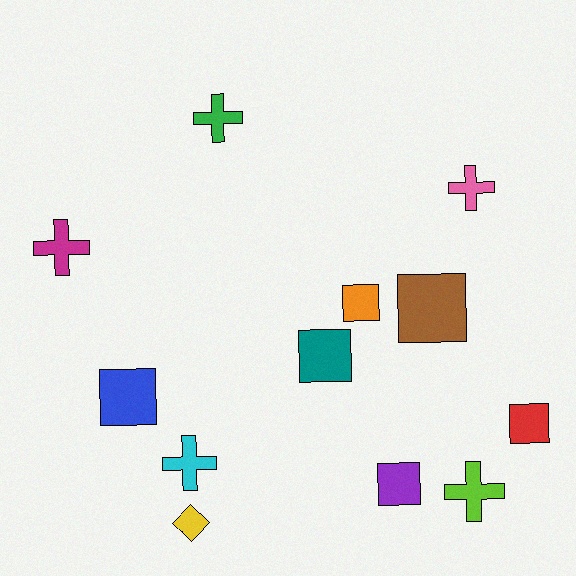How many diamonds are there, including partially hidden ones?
There is 1 diamond.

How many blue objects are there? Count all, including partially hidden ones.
There is 1 blue object.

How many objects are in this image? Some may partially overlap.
There are 12 objects.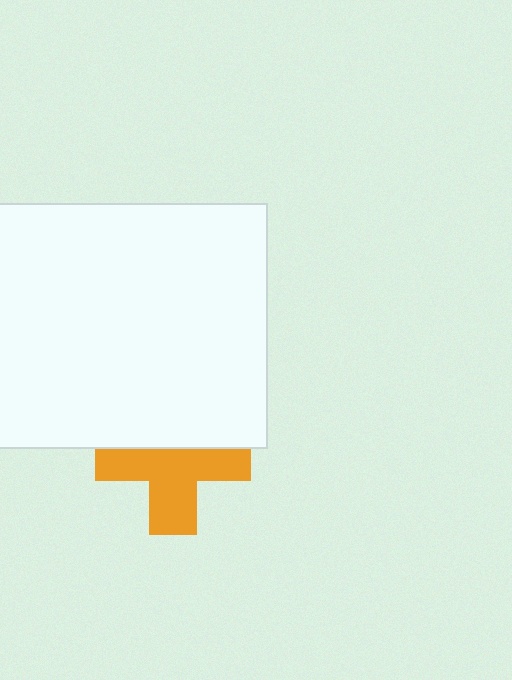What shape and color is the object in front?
The object in front is a white rectangle.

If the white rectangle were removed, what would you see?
You would see the complete orange cross.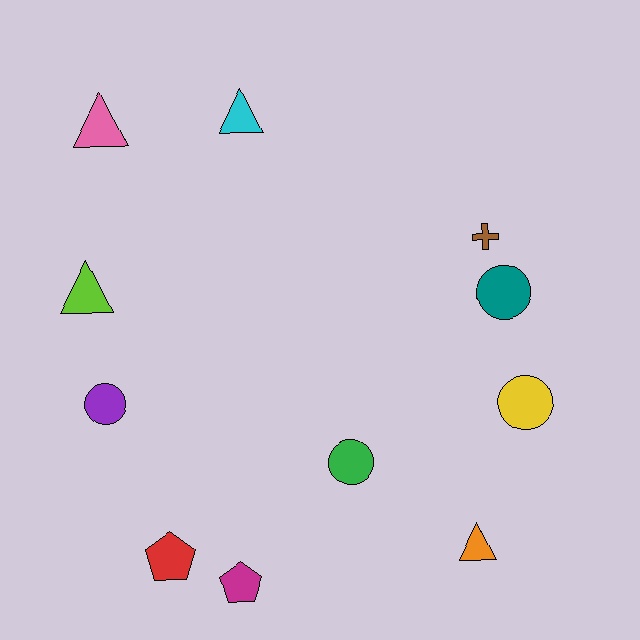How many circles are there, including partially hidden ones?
There are 4 circles.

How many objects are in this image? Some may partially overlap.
There are 11 objects.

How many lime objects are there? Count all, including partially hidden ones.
There is 1 lime object.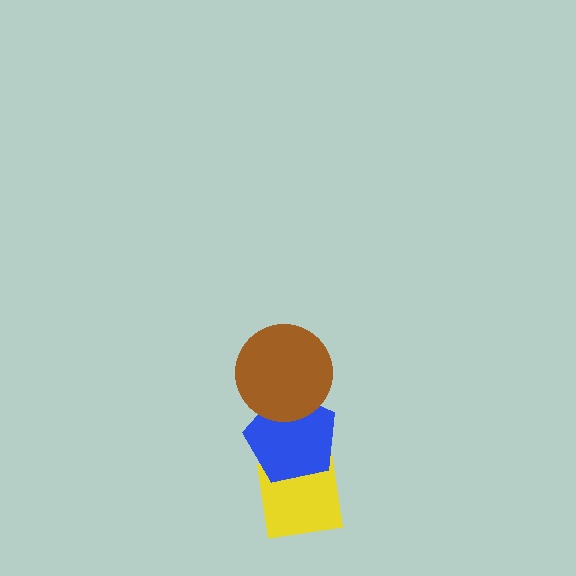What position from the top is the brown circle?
The brown circle is 1st from the top.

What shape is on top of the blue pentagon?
The brown circle is on top of the blue pentagon.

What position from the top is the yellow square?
The yellow square is 3rd from the top.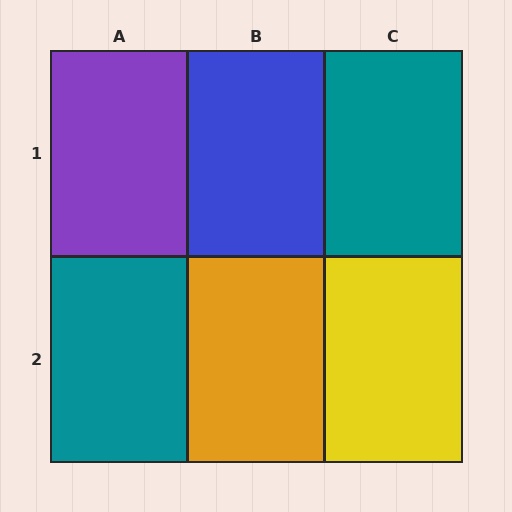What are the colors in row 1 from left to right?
Purple, blue, teal.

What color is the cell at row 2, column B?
Orange.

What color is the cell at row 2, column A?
Teal.